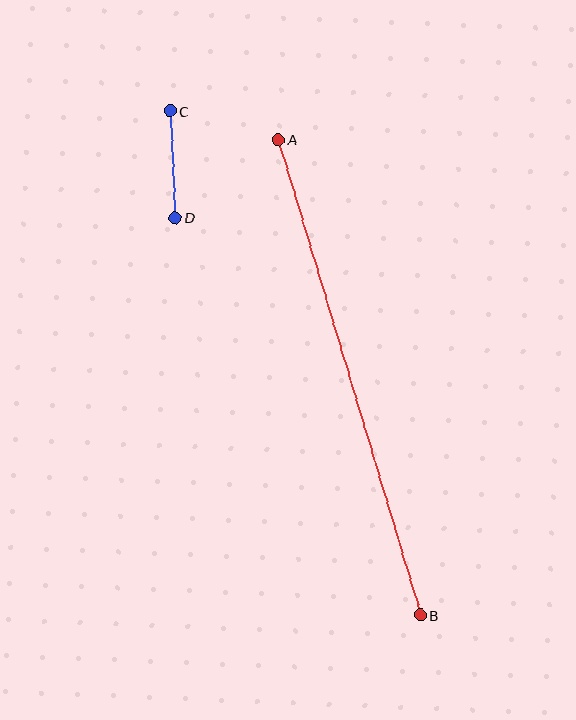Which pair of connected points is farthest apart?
Points A and B are farthest apart.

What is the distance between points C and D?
The distance is approximately 107 pixels.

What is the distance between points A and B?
The distance is approximately 496 pixels.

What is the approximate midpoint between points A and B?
The midpoint is at approximately (350, 377) pixels.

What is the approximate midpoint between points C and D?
The midpoint is at approximately (172, 164) pixels.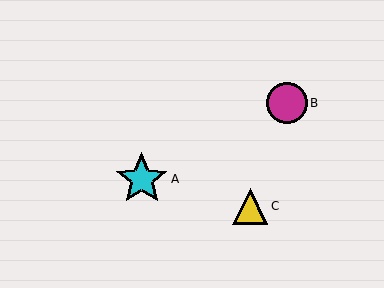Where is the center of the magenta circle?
The center of the magenta circle is at (287, 103).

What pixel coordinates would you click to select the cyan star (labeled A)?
Click at (142, 179) to select the cyan star A.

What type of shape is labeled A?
Shape A is a cyan star.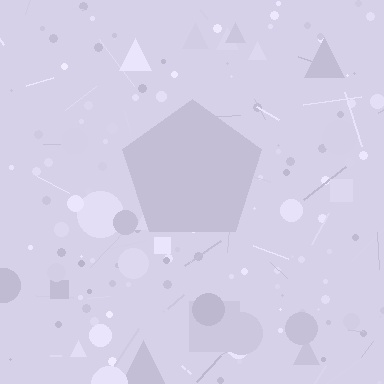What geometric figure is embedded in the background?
A pentagon is embedded in the background.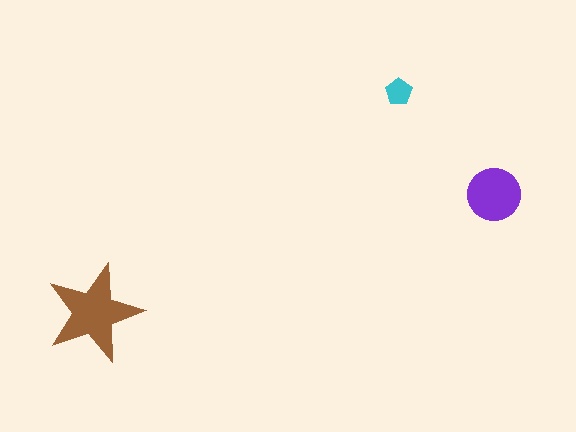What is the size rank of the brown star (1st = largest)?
1st.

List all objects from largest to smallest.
The brown star, the purple circle, the cyan pentagon.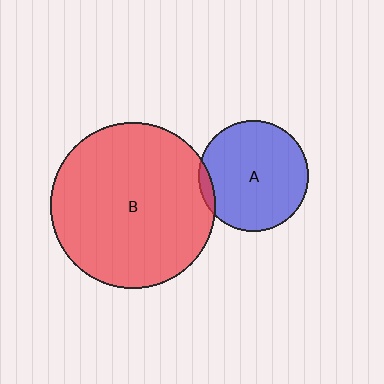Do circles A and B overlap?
Yes.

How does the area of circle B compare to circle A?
Approximately 2.2 times.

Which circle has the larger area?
Circle B (red).